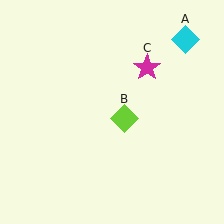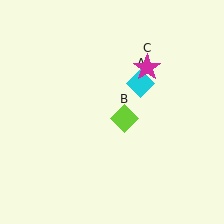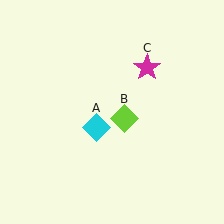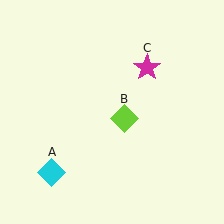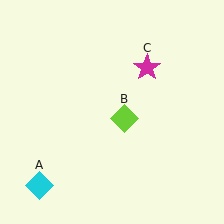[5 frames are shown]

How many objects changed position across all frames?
1 object changed position: cyan diamond (object A).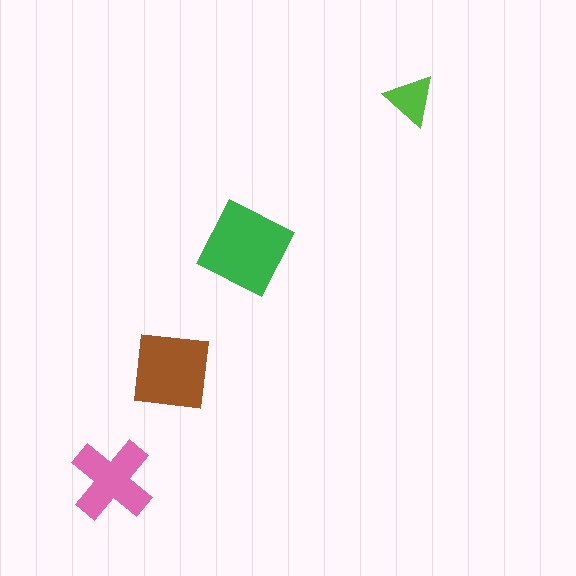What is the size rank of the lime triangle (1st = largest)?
4th.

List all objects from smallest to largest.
The lime triangle, the pink cross, the brown square, the green square.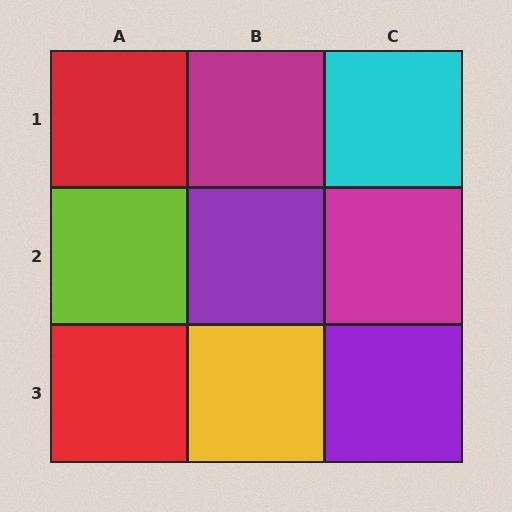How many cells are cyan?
1 cell is cyan.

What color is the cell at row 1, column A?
Red.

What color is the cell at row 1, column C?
Cyan.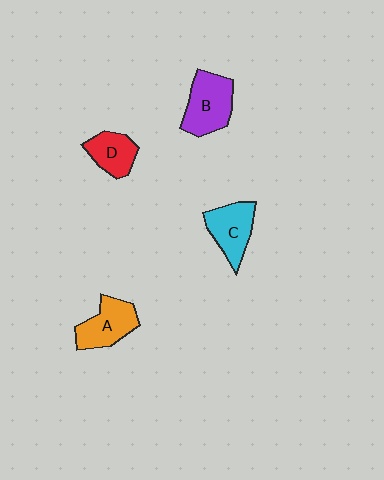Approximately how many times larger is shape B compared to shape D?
Approximately 1.5 times.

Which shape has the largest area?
Shape B (purple).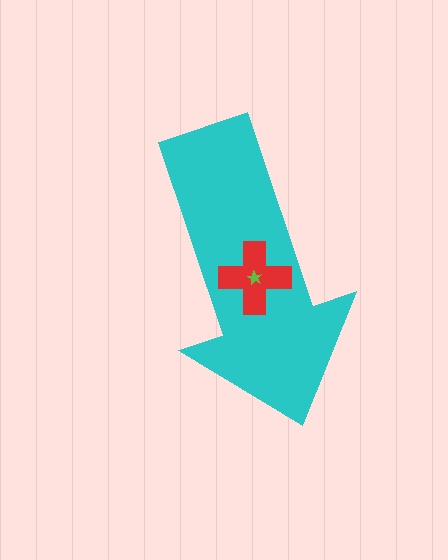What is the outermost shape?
The cyan arrow.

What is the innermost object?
The lime star.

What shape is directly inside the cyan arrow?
The red cross.